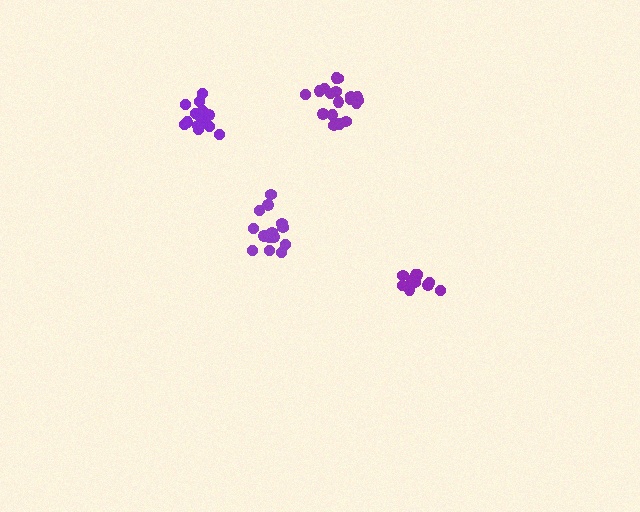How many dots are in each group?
Group 1: 14 dots, Group 2: 13 dots, Group 3: 18 dots, Group 4: 14 dots (59 total).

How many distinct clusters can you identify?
There are 4 distinct clusters.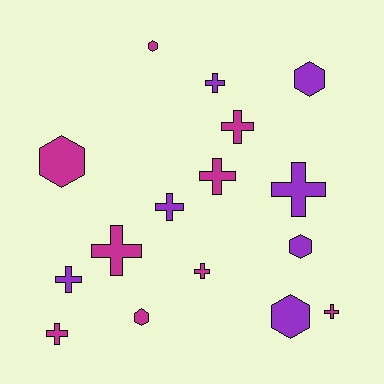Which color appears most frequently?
Magenta, with 9 objects.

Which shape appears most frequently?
Cross, with 10 objects.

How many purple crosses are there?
There are 4 purple crosses.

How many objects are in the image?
There are 16 objects.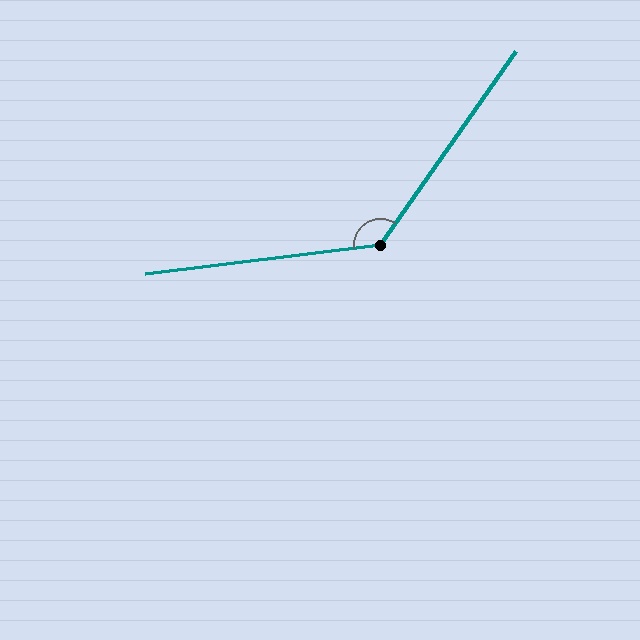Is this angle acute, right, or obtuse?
It is obtuse.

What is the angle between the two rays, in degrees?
Approximately 132 degrees.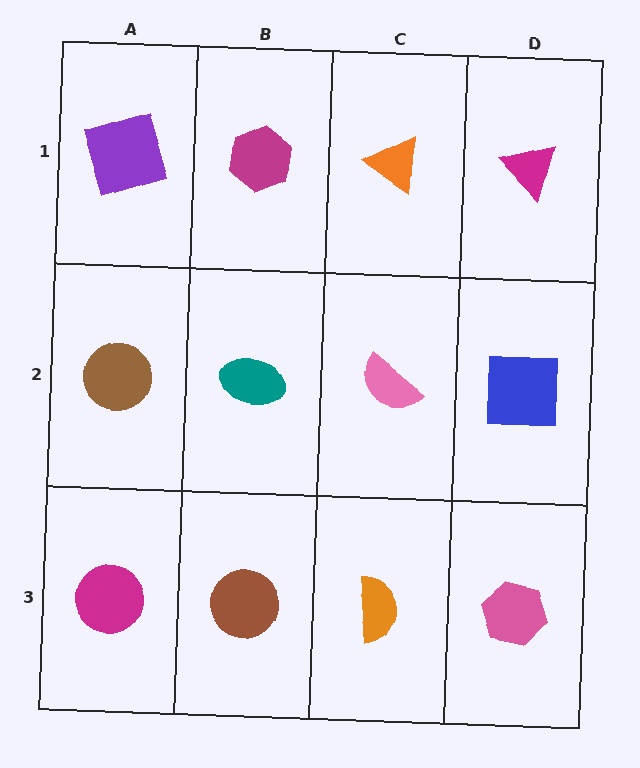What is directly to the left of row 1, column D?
An orange triangle.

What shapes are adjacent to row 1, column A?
A brown circle (row 2, column A), a magenta hexagon (row 1, column B).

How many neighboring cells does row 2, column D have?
3.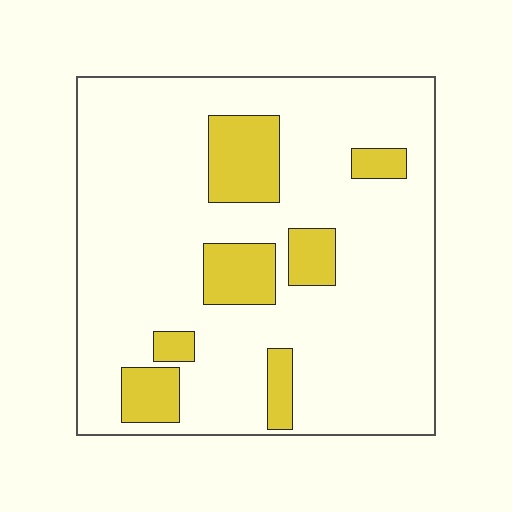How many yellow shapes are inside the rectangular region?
7.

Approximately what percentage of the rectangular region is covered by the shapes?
Approximately 15%.